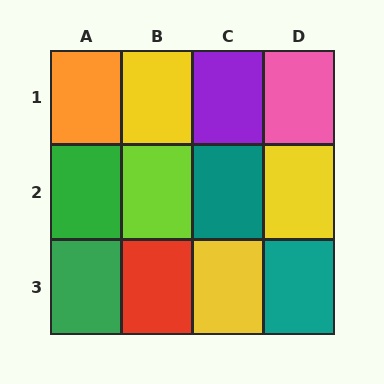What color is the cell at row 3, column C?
Yellow.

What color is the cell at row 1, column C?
Purple.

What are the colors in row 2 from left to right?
Green, lime, teal, yellow.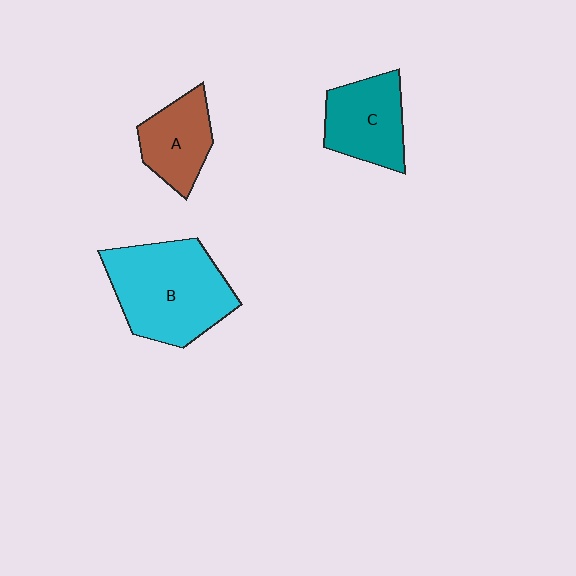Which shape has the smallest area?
Shape A (brown).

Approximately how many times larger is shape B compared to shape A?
Approximately 1.9 times.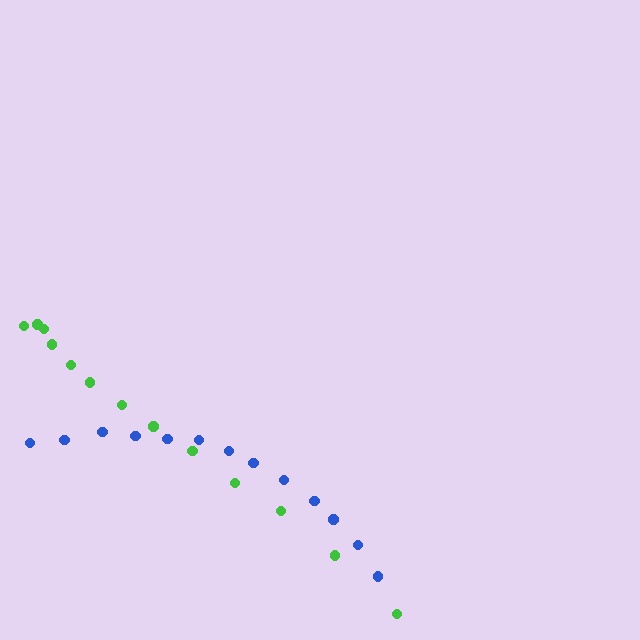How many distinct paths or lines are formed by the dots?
There are 2 distinct paths.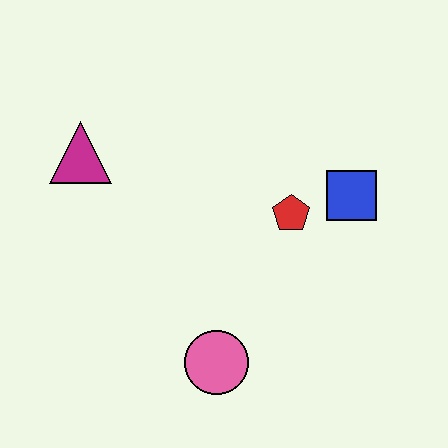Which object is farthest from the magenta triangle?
The blue square is farthest from the magenta triangle.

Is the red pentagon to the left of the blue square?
Yes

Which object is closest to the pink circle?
The red pentagon is closest to the pink circle.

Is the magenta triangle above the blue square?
Yes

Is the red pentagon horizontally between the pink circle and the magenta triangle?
No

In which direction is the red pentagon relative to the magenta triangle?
The red pentagon is to the right of the magenta triangle.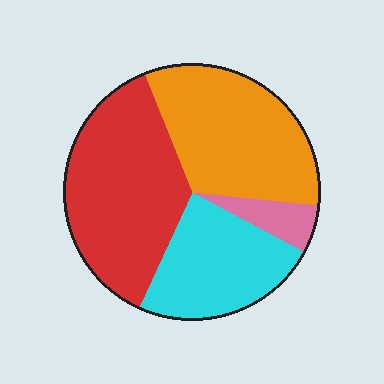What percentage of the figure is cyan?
Cyan takes up between a sixth and a third of the figure.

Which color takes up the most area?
Red, at roughly 35%.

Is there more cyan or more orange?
Orange.